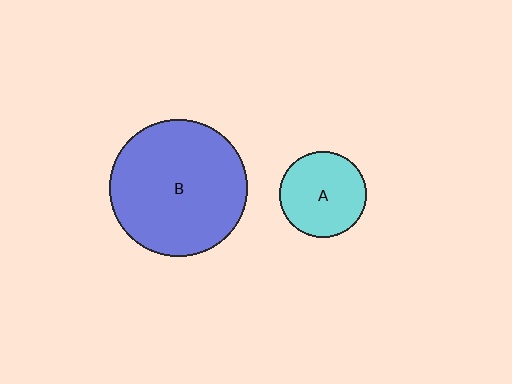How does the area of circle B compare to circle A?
Approximately 2.5 times.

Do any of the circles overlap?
No, none of the circles overlap.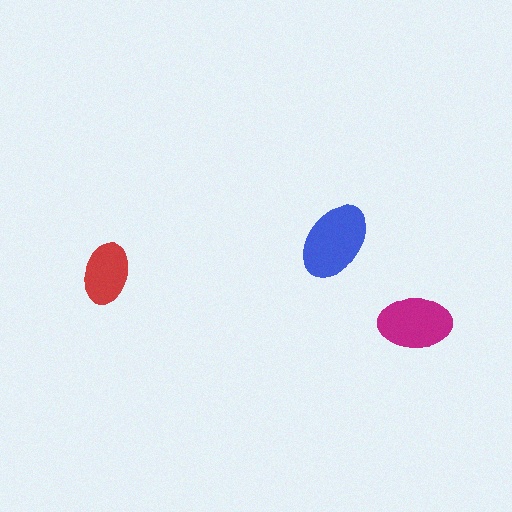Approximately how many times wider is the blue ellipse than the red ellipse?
About 1.5 times wider.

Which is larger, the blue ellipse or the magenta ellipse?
The blue one.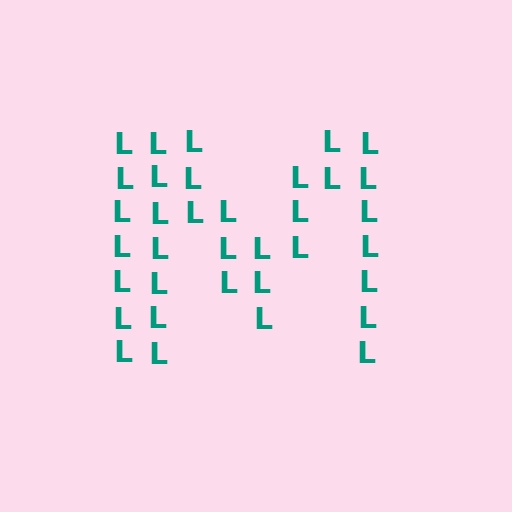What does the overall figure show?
The overall figure shows the letter M.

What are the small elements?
The small elements are letter L's.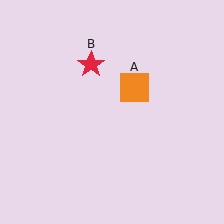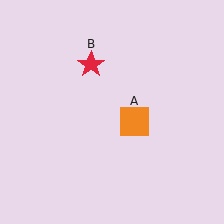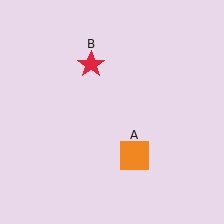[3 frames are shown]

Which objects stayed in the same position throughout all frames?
Red star (object B) remained stationary.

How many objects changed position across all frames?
1 object changed position: orange square (object A).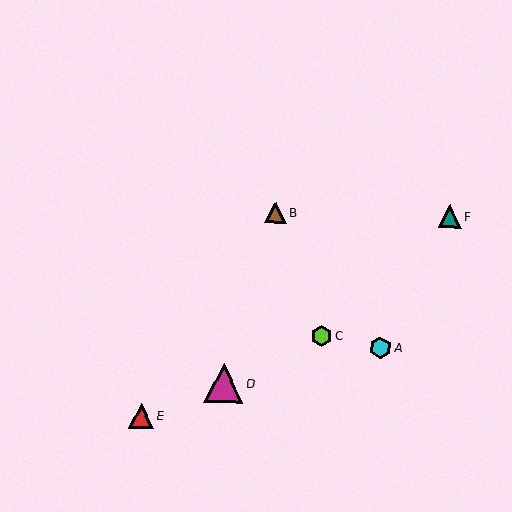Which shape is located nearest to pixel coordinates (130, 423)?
The red triangle (labeled E) at (141, 416) is nearest to that location.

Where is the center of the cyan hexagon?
The center of the cyan hexagon is at (380, 348).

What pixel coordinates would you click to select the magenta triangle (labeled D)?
Click at (224, 383) to select the magenta triangle D.